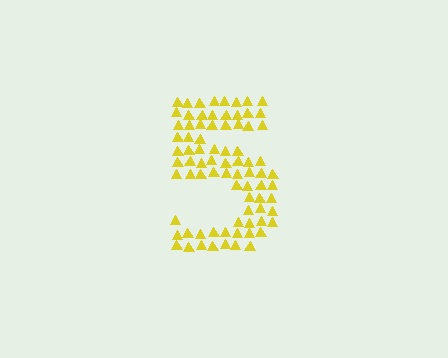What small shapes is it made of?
It is made of small triangles.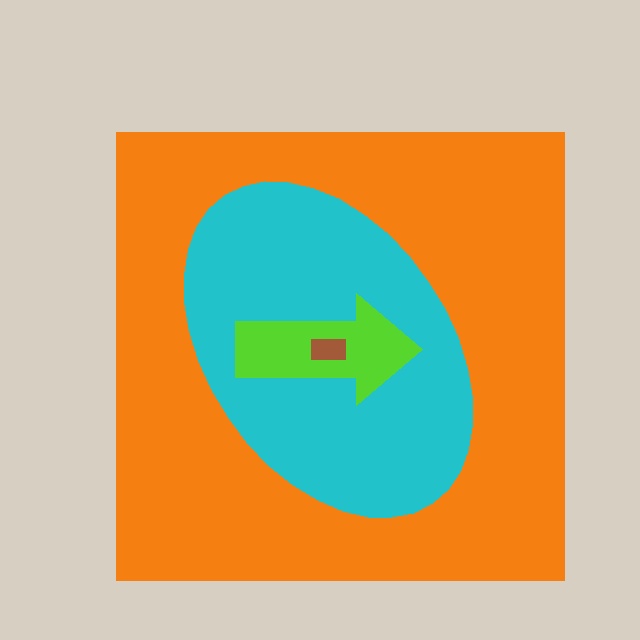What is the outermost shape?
The orange square.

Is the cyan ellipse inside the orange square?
Yes.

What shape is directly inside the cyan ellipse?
The lime arrow.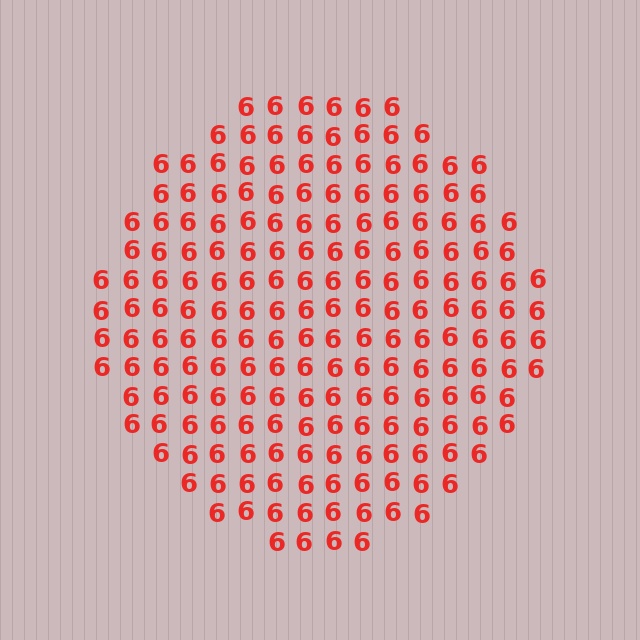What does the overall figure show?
The overall figure shows a circle.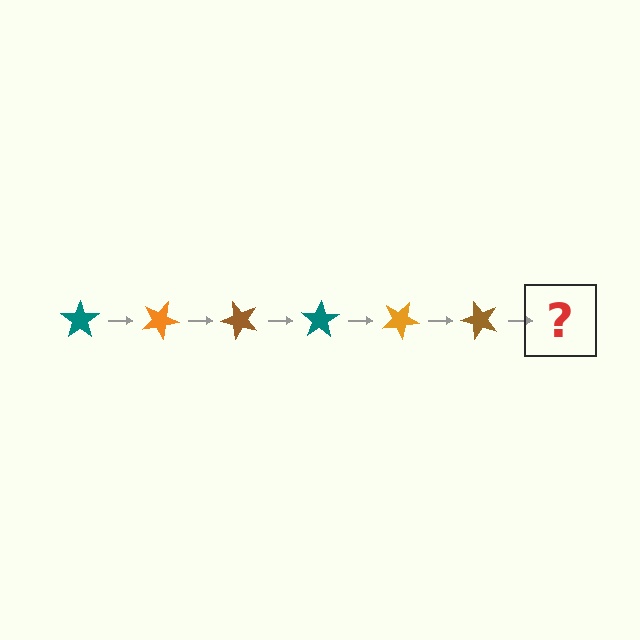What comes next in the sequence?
The next element should be a teal star, rotated 150 degrees from the start.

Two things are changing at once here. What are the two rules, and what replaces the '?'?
The two rules are that it rotates 25 degrees each step and the color cycles through teal, orange, and brown. The '?' should be a teal star, rotated 150 degrees from the start.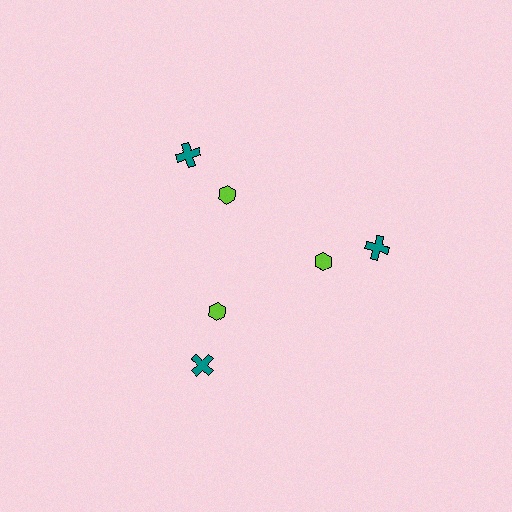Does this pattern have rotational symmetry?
Yes, this pattern has 3-fold rotational symmetry. It looks the same after rotating 120 degrees around the center.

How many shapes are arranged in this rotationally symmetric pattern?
There are 6 shapes, arranged in 3 groups of 2.